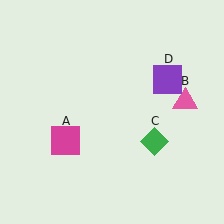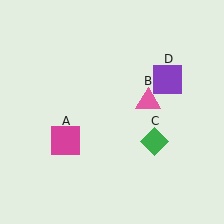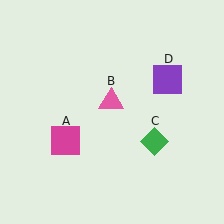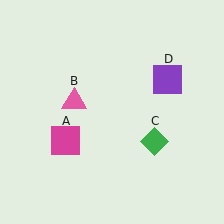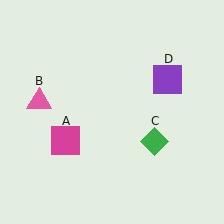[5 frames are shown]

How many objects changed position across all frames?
1 object changed position: pink triangle (object B).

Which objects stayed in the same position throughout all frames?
Magenta square (object A) and green diamond (object C) and purple square (object D) remained stationary.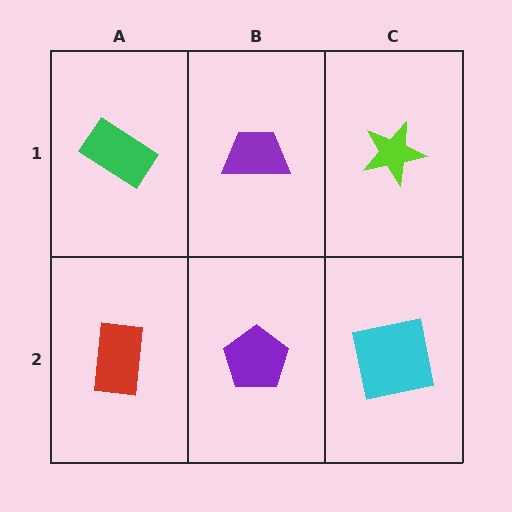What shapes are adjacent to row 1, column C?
A cyan square (row 2, column C), a purple trapezoid (row 1, column B).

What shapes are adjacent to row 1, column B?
A purple pentagon (row 2, column B), a green rectangle (row 1, column A), a lime star (row 1, column C).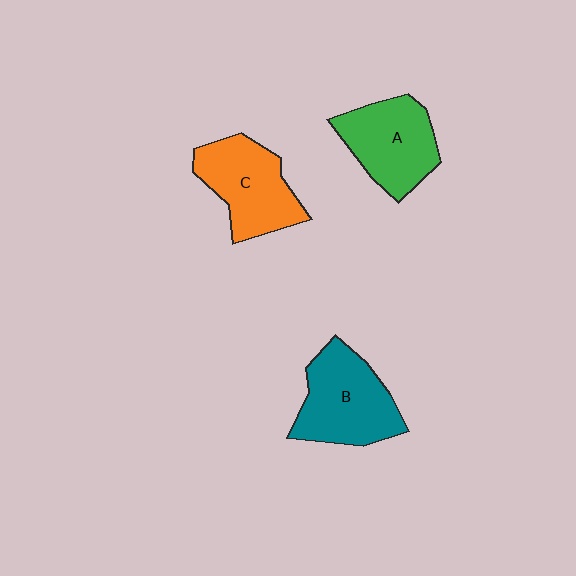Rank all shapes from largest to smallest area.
From largest to smallest: B (teal), C (orange), A (green).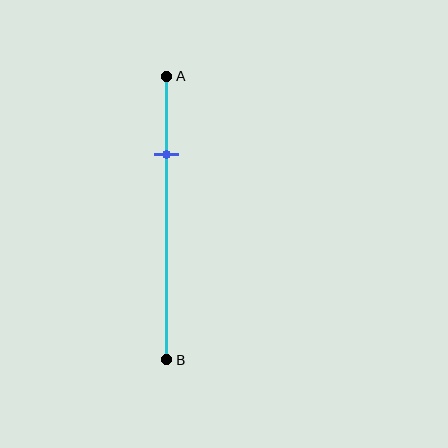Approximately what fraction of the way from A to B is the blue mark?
The blue mark is approximately 30% of the way from A to B.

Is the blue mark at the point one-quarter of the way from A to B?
Yes, the mark is approximately at the one-quarter point.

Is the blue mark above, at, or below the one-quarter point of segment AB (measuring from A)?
The blue mark is approximately at the one-quarter point of segment AB.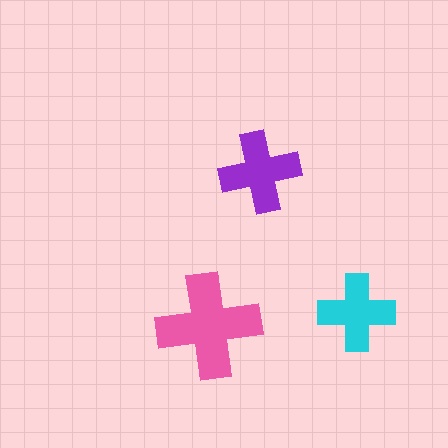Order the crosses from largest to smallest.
the pink one, the purple one, the cyan one.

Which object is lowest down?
The pink cross is bottommost.